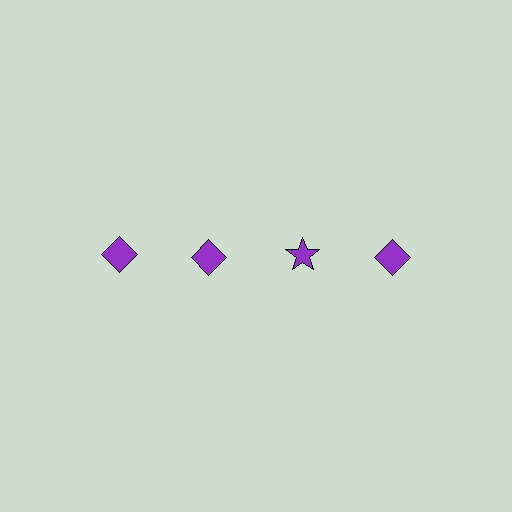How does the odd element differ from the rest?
It has a different shape: star instead of diamond.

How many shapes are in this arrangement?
There are 4 shapes arranged in a grid pattern.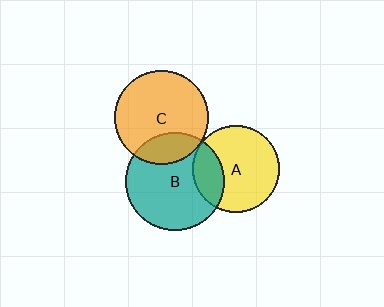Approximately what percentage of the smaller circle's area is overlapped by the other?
Approximately 5%.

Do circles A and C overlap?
Yes.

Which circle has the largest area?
Circle B (teal).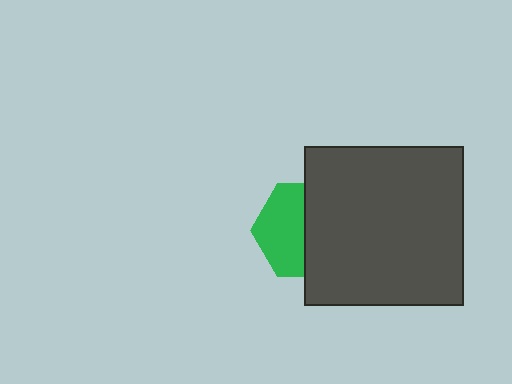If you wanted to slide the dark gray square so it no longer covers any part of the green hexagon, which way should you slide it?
Slide it right — that is the most direct way to separate the two shapes.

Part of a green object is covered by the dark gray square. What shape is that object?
It is a hexagon.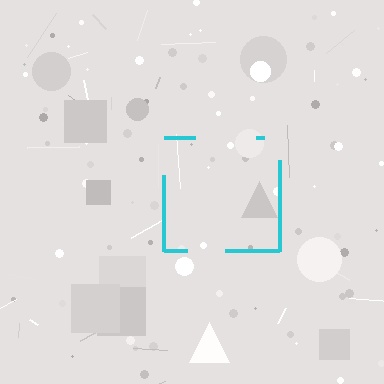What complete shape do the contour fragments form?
The contour fragments form a square.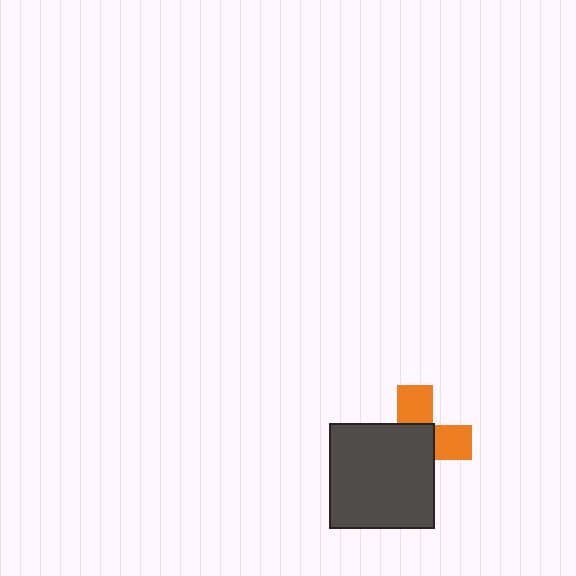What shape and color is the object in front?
The object in front is a dark gray square.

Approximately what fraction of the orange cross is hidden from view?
Roughly 62% of the orange cross is hidden behind the dark gray square.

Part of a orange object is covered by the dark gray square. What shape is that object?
It is a cross.